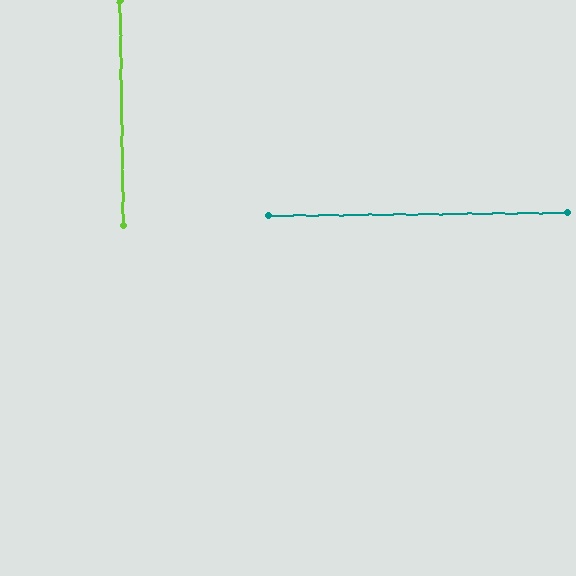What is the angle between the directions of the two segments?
Approximately 90 degrees.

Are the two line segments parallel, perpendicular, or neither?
Perpendicular — they meet at approximately 90°.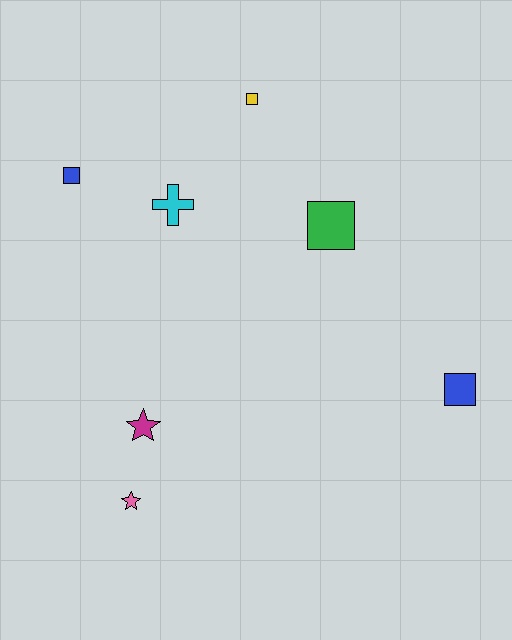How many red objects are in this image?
There are no red objects.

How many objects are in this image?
There are 7 objects.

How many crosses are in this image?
There is 1 cross.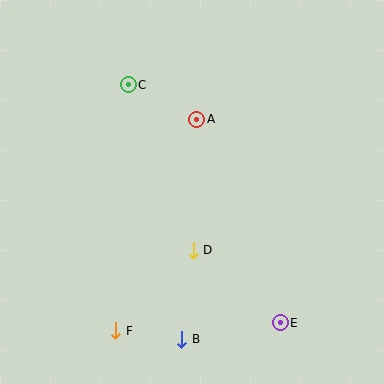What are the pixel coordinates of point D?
Point D is at (193, 250).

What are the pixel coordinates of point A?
Point A is at (197, 119).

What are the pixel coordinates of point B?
Point B is at (182, 339).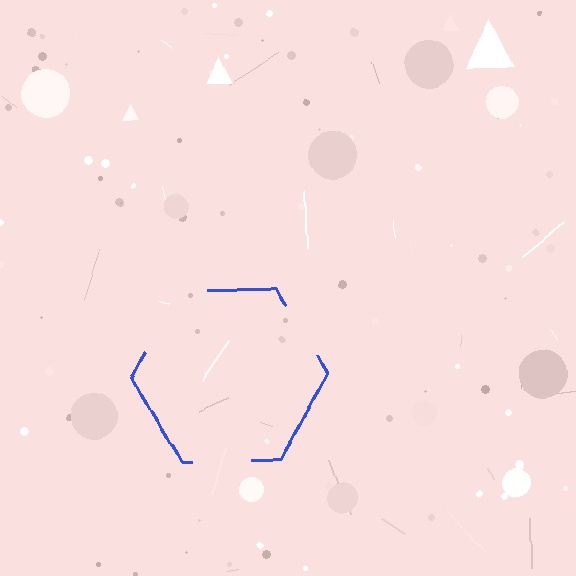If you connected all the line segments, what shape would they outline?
They would outline a hexagon.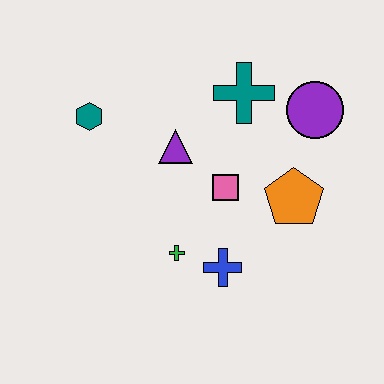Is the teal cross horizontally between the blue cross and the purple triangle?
No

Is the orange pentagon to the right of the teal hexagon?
Yes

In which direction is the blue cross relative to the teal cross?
The blue cross is below the teal cross.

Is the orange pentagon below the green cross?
No